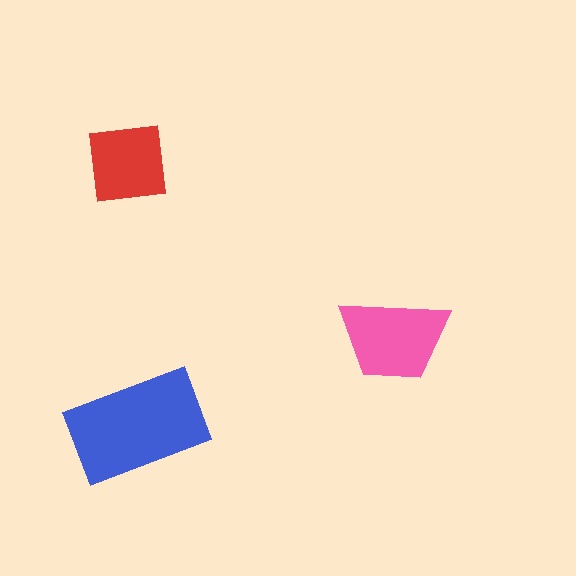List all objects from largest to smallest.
The blue rectangle, the pink trapezoid, the red square.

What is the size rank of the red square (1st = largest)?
3rd.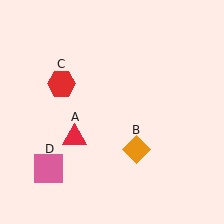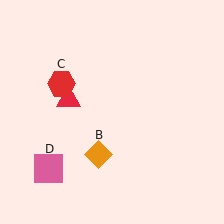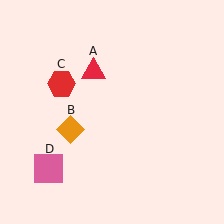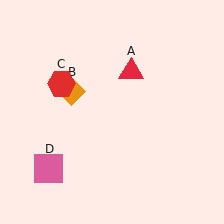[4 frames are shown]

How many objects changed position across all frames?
2 objects changed position: red triangle (object A), orange diamond (object B).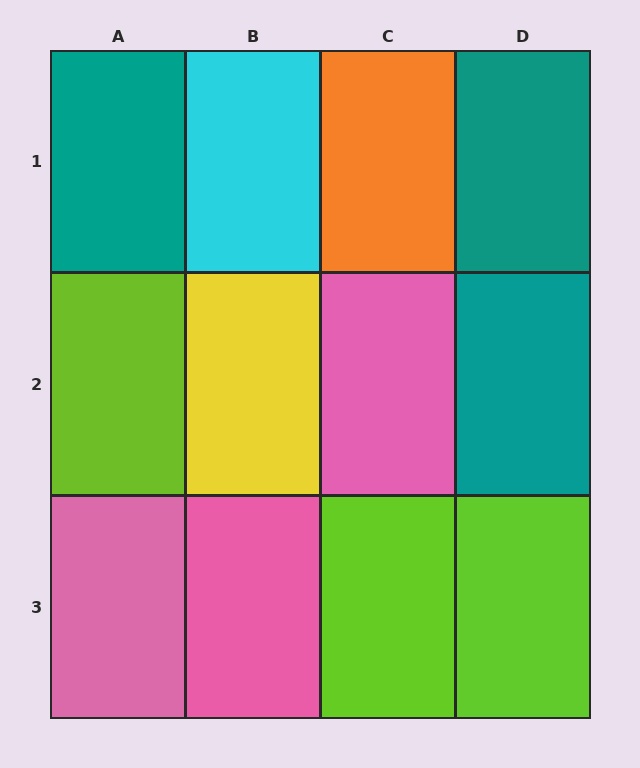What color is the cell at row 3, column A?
Pink.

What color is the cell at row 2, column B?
Yellow.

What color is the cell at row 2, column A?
Lime.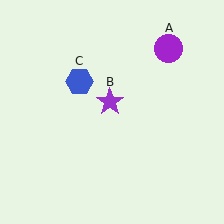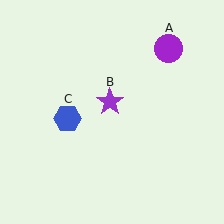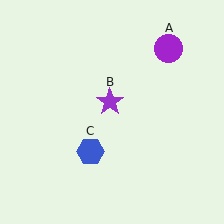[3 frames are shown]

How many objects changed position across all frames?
1 object changed position: blue hexagon (object C).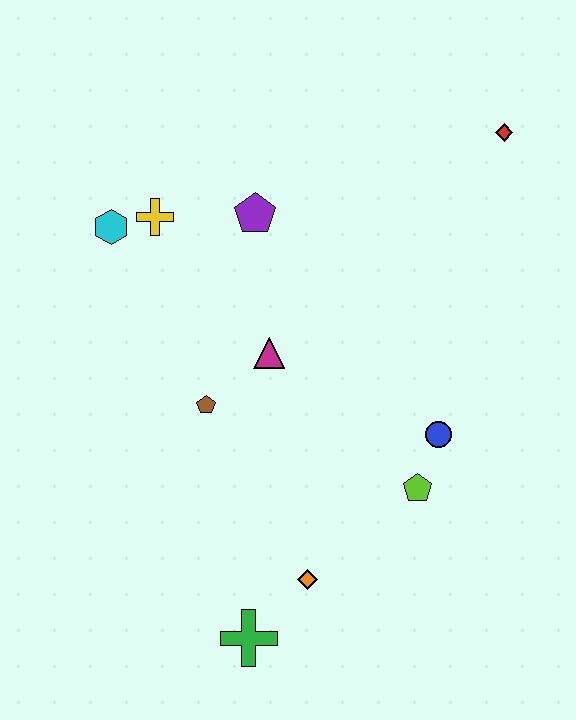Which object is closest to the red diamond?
The purple pentagon is closest to the red diamond.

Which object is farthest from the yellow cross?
The green cross is farthest from the yellow cross.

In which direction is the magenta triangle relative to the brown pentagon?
The magenta triangle is to the right of the brown pentagon.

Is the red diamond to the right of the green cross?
Yes